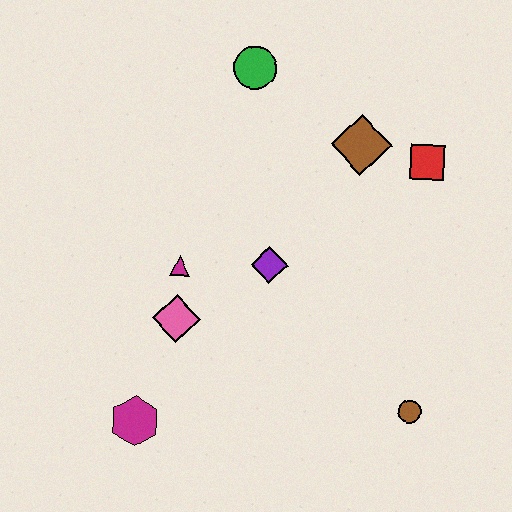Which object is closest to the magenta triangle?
The pink diamond is closest to the magenta triangle.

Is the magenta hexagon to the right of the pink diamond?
No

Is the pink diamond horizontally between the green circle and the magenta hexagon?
Yes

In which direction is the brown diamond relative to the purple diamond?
The brown diamond is above the purple diamond.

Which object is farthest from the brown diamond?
The magenta hexagon is farthest from the brown diamond.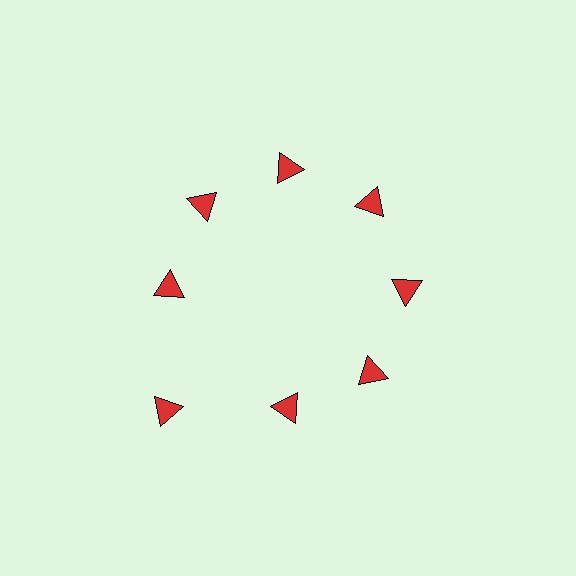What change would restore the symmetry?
The symmetry would be restored by moving it inward, back onto the ring so that all 8 triangles sit at equal angles and equal distance from the center.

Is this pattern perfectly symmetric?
No. The 8 red triangles are arranged in a ring, but one element near the 8 o'clock position is pushed outward from the center, breaking the 8-fold rotational symmetry.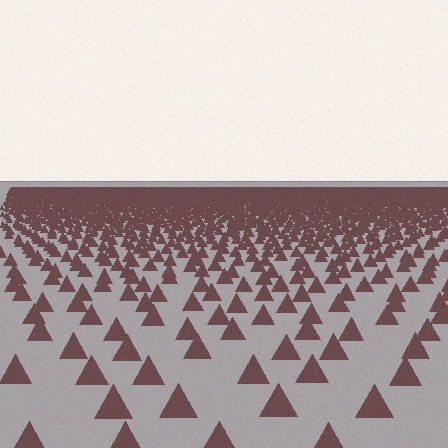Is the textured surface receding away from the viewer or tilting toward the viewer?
The surface is receding away from the viewer. Texture elements get smaller and denser toward the top.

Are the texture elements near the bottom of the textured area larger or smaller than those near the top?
Larger. Near the bottom, elements are closer to the viewer and appear at a bigger on-screen size.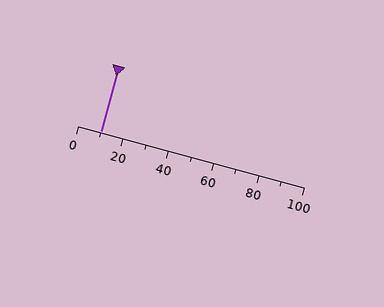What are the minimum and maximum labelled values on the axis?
The axis runs from 0 to 100.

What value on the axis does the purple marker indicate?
The marker indicates approximately 10.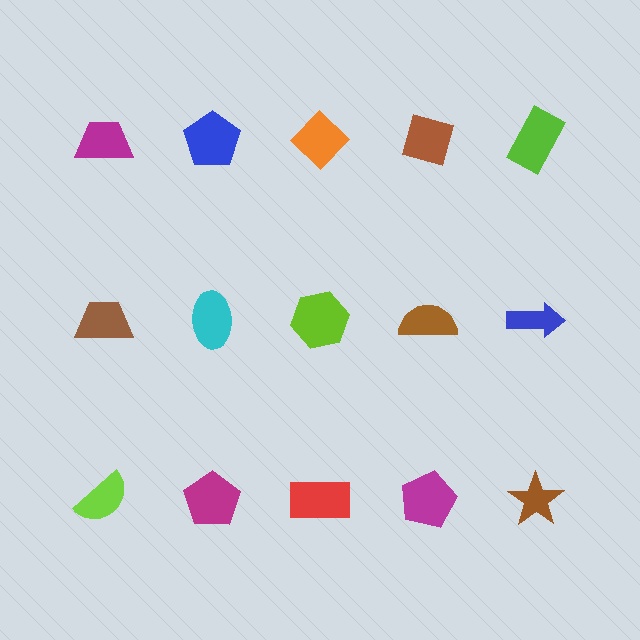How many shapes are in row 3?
5 shapes.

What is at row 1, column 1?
A magenta trapezoid.